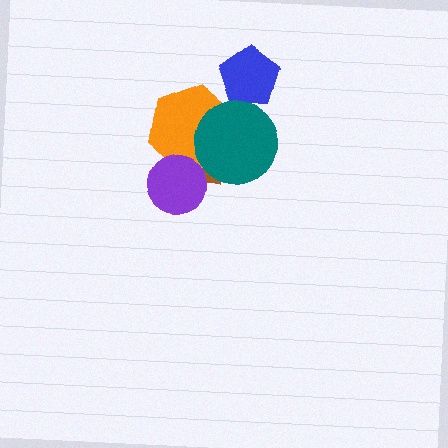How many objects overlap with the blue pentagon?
0 objects overlap with the blue pentagon.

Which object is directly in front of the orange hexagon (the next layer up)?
The teal circle is directly in front of the orange hexagon.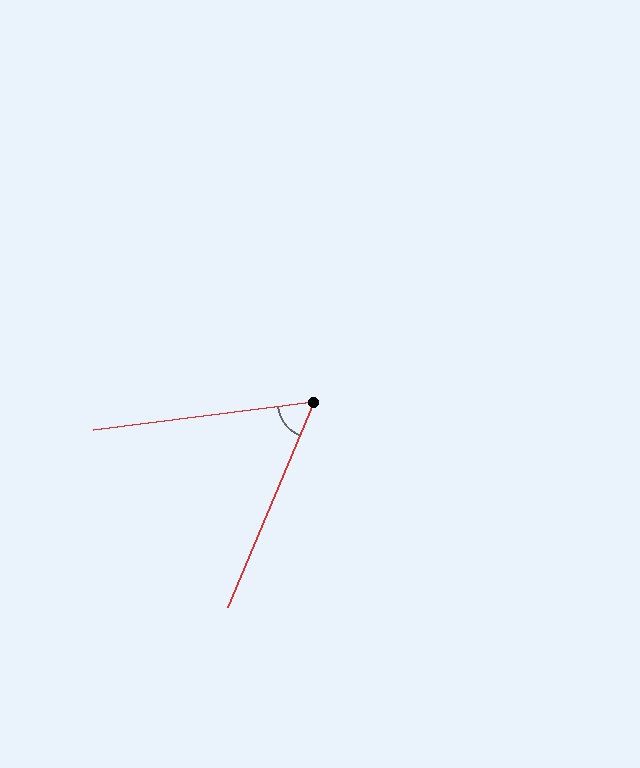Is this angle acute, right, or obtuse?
It is acute.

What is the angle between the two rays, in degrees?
Approximately 60 degrees.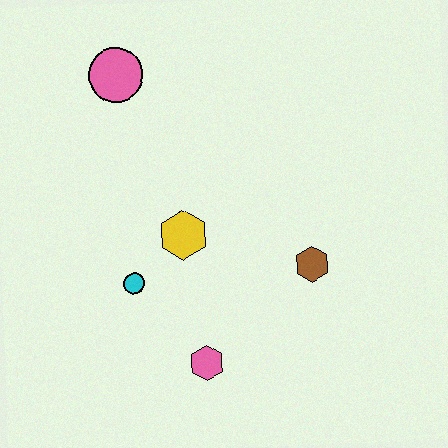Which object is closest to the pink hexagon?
The cyan circle is closest to the pink hexagon.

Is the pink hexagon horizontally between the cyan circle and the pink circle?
No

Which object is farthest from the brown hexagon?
The pink circle is farthest from the brown hexagon.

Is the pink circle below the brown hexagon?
No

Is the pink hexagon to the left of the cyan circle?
No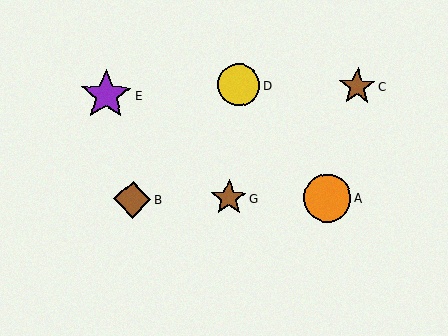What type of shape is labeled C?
Shape C is a brown star.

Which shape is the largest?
The purple star (labeled E) is the largest.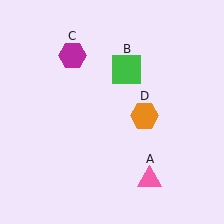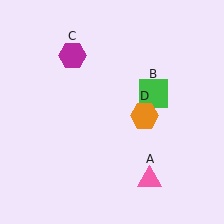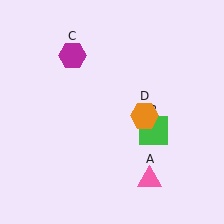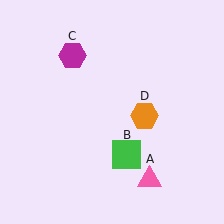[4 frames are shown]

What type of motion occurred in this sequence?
The green square (object B) rotated clockwise around the center of the scene.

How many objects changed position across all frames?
1 object changed position: green square (object B).